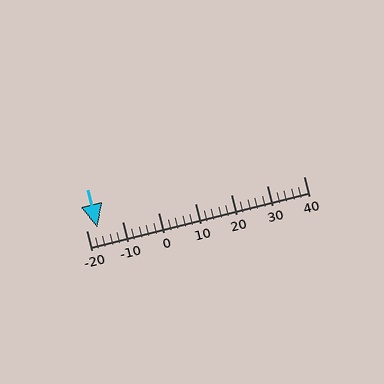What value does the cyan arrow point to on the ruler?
The cyan arrow points to approximately -17.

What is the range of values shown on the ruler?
The ruler shows values from -20 to 40.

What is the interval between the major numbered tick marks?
The major tick marks are spaced 10 units apart.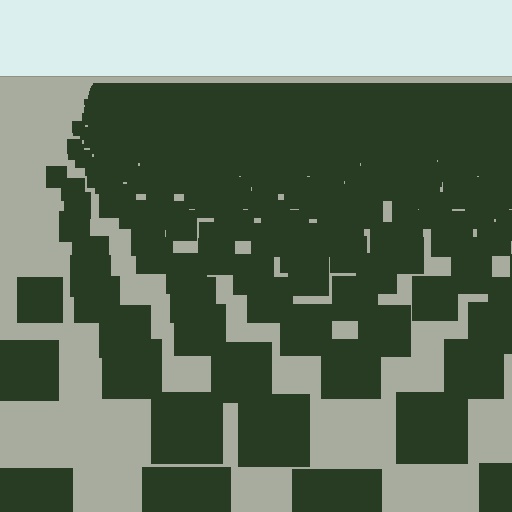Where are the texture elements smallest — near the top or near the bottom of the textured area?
Near the top.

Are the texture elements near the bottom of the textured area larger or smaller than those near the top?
Larger. Near the bottom, elements are closer to the viewer and appear at a bigger on-screen size.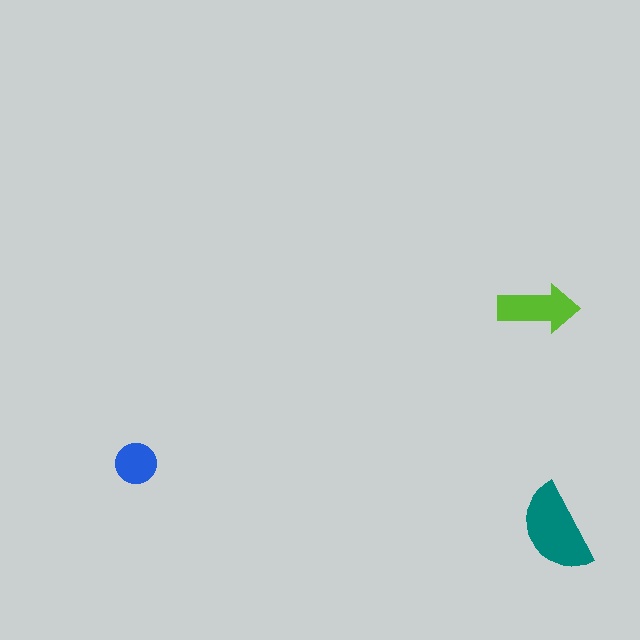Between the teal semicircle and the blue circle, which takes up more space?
The teal semicircle.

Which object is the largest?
The teal semicircle.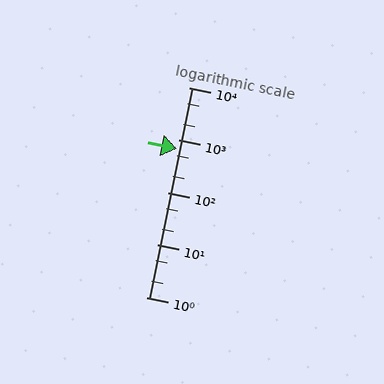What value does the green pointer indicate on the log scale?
The pointer indicates approximately 680.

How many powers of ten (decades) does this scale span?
The scale spans 4 decades, from 1 to 10000.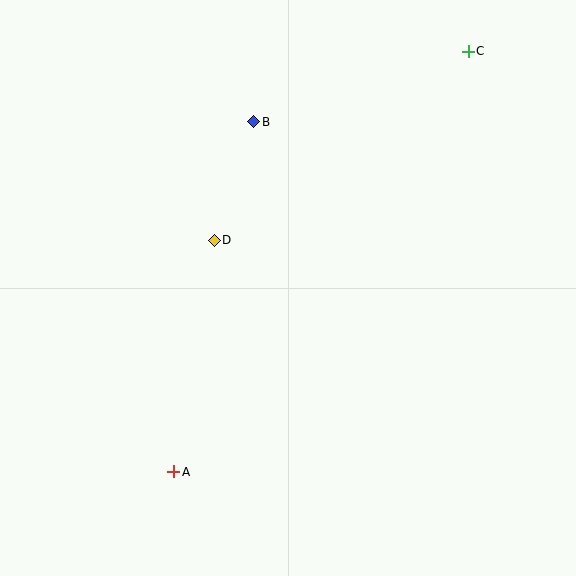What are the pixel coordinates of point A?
Point A is at (174, 472).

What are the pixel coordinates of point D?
Point D is at (214, 240).